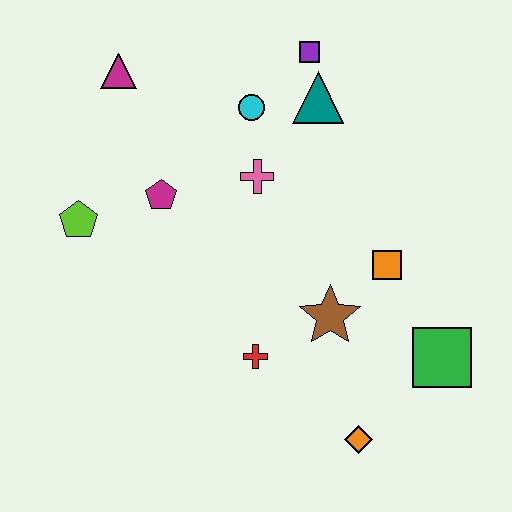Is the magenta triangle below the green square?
No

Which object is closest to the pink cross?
The cyan circle is closest to the pink cross.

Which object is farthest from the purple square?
The orange diamond is farthest from the purple square.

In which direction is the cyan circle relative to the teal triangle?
The cyan circle is to the left of the teal triangle.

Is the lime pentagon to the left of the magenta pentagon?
Yes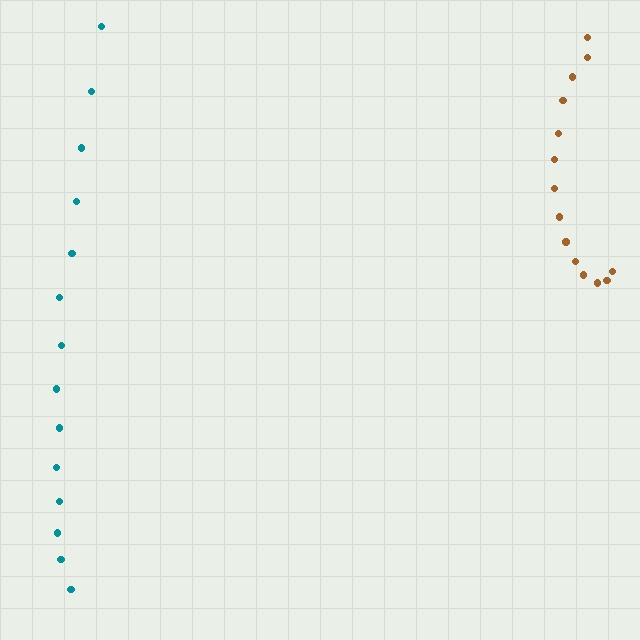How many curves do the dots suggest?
There are 2 distinct paths.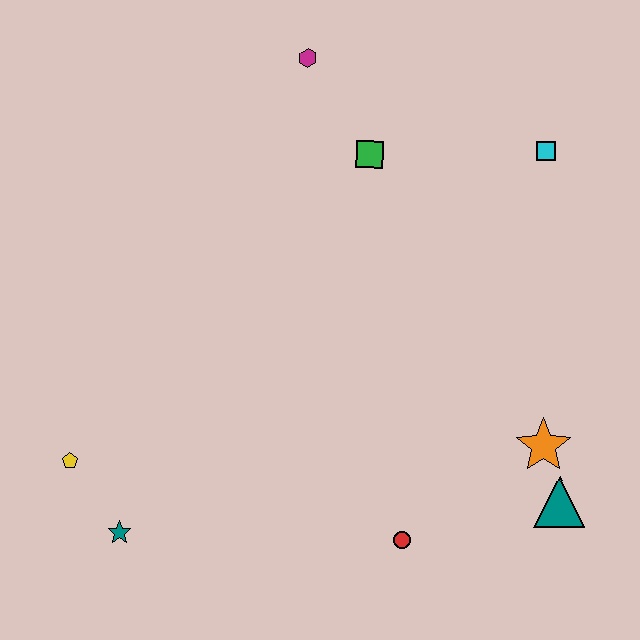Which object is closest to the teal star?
The yellow pentagon is closest to the teal star.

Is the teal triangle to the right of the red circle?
Yes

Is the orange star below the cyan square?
Yes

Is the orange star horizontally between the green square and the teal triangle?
Yes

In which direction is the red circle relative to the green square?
The red circle is below the green square.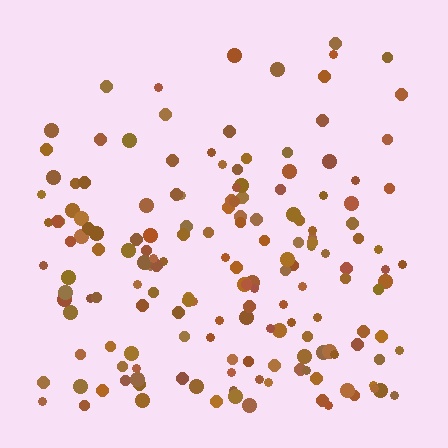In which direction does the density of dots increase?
From top to bottom, with the bottom side densest.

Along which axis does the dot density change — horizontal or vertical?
Vertical.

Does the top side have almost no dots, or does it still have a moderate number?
Still a moderate number, just noticeably fewer than the bottom.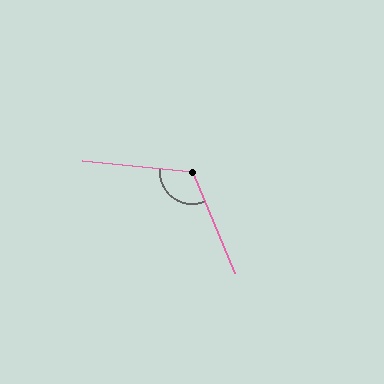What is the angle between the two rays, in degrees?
Approximately 119 degrees.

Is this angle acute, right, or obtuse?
It is obtuse.